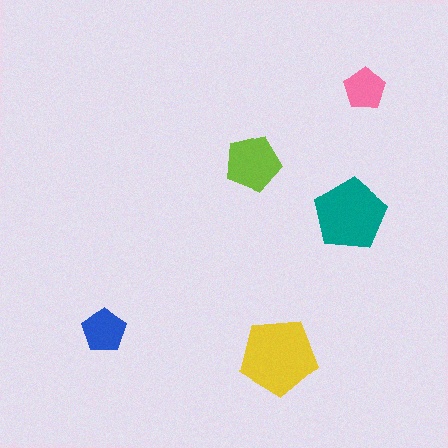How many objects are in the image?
There are 5 objects in the image.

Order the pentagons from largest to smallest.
the yellow one, the teal one, the lime one, the blue one, the pink one.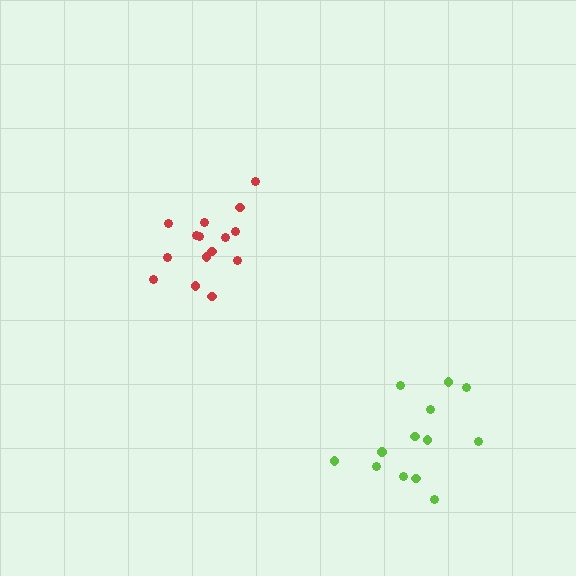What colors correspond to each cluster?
The clusters are colored: red, lime.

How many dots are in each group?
Group 1: 15 dots, Group 2: 13 dots (28 total).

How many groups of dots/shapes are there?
There are 2 groups.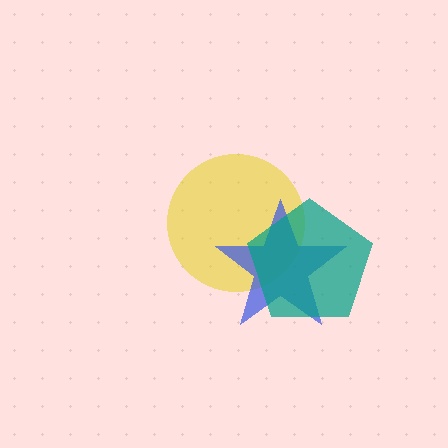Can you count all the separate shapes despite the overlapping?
Yes, there are 3 separate shapes.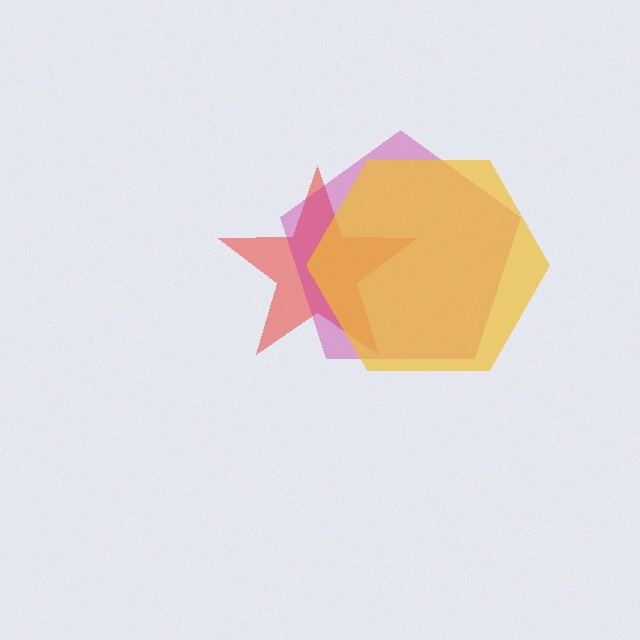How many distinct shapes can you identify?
There are 3 distinct shapes: a red star, a magenta pentagon, a yellow hexagon.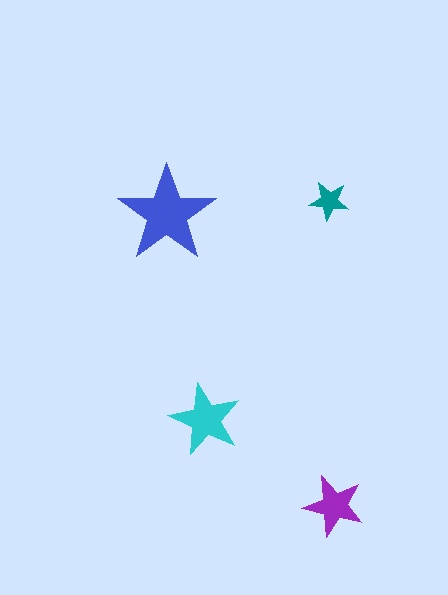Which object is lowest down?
The purple star is bottommost.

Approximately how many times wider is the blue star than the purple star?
About 1.5 times wider.